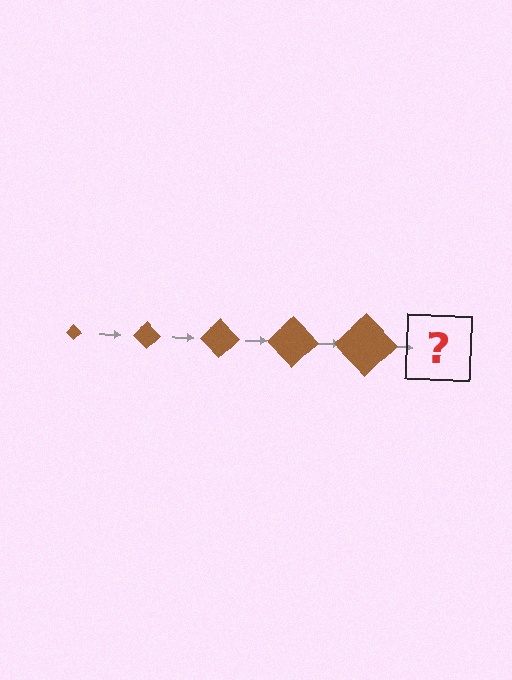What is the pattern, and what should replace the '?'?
The pattern is that the diamond gets progressively larger each step. The '?' should be a brown diamond, larger than the previous one.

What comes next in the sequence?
The next element should be a brown diamond, larger than the previous one.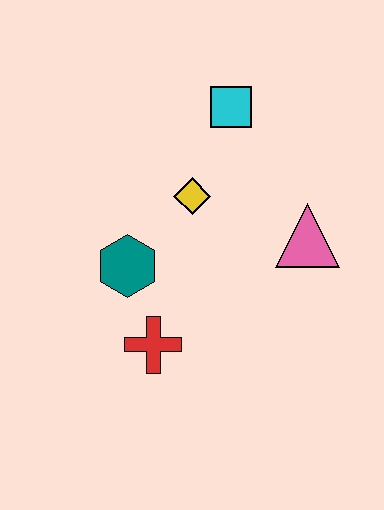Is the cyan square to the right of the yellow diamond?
Yes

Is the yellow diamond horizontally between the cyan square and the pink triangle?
No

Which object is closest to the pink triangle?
The yellow diamond is closest to the pink triangle.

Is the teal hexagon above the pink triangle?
No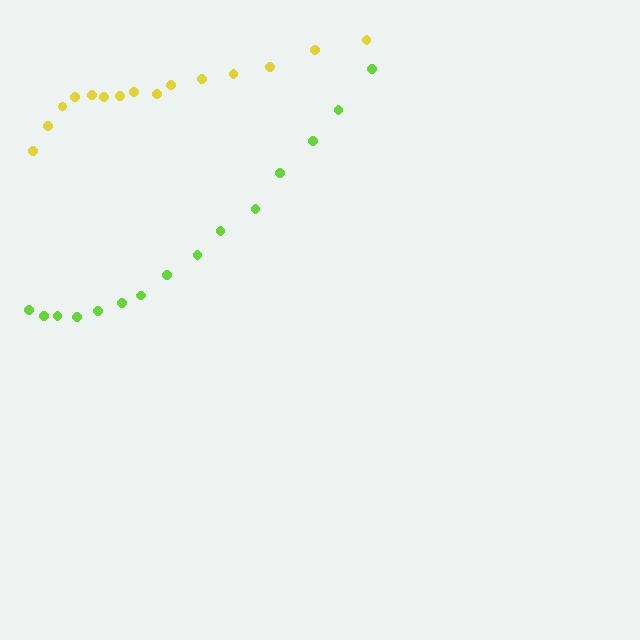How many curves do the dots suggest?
There are 2 distinct paths.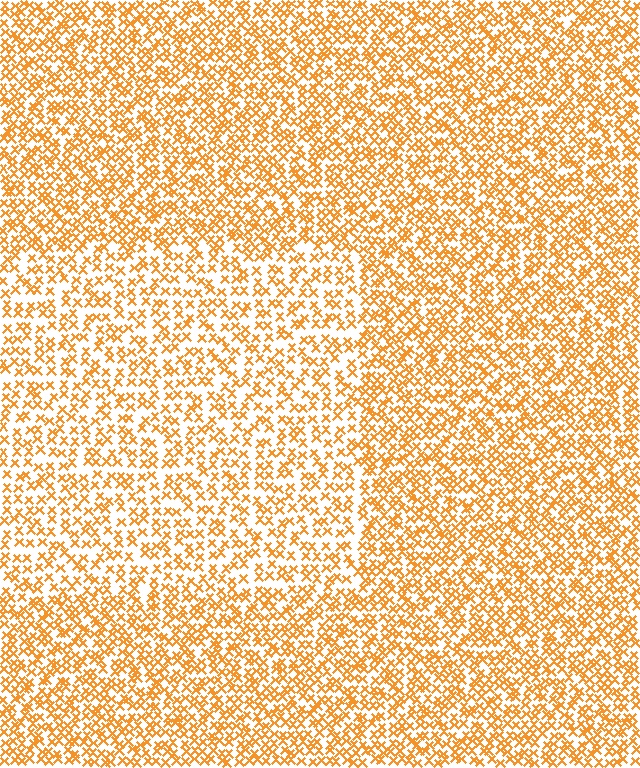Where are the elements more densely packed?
The elements are more densely packed outside the rectangle boundary.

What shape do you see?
I see a rectangle.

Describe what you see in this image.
The image contains small orange elements arranged at two different densities. A rectangle-shaped region is visible where the elements are less densely packed than the surrounding area.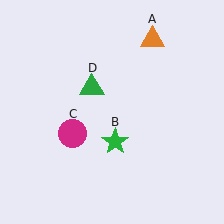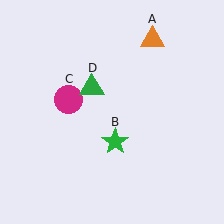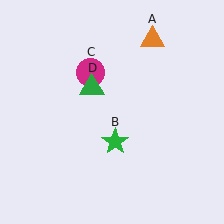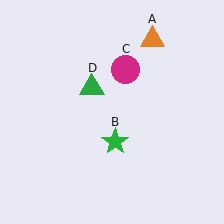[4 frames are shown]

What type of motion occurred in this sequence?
The magenta circle (object C) rotated clockwise around the center of the scene.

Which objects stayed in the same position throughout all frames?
Orange triangle (object A) and green star (object B) and green triangle (object D) remained stationary.